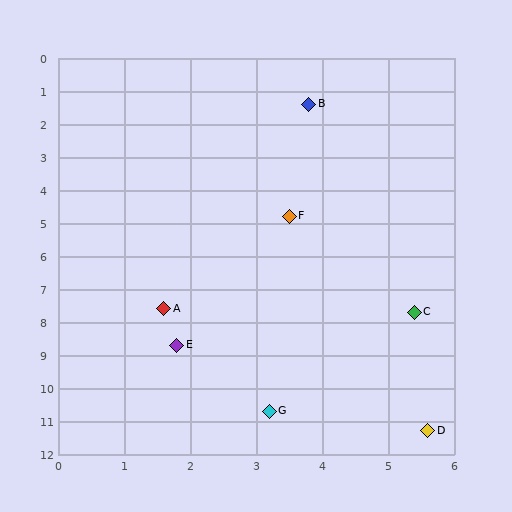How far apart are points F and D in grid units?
Points F and D are about 6.8 grid units apart.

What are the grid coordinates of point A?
Point A is at approximately (1.6, 7.6).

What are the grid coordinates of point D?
Point D is at approximately (5.6, 11.3).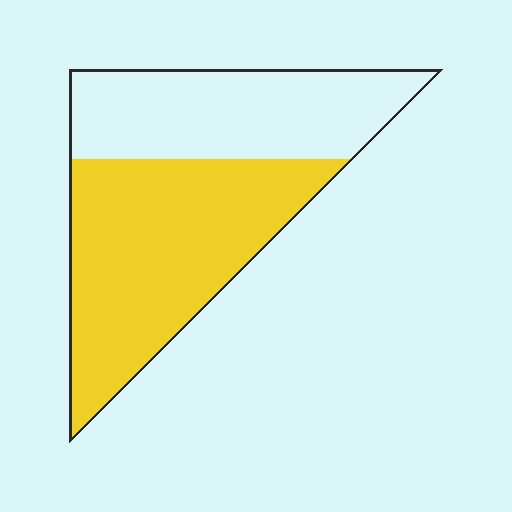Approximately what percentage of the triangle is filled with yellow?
Approximately 60%.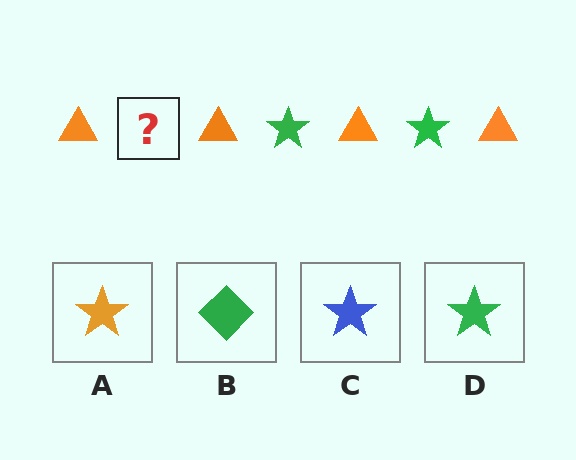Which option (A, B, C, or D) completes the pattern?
D.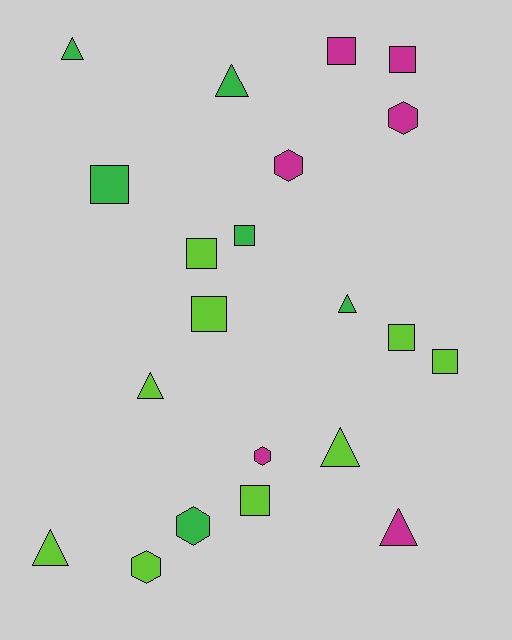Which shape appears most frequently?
Square, with 9 objects.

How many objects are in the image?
There are 21 objects.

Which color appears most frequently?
Lime, with 9 objects.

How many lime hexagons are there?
There is 1 lime hexagon.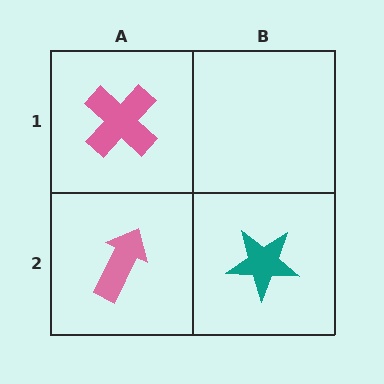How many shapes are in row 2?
2 shapes.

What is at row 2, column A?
A pink arrow.